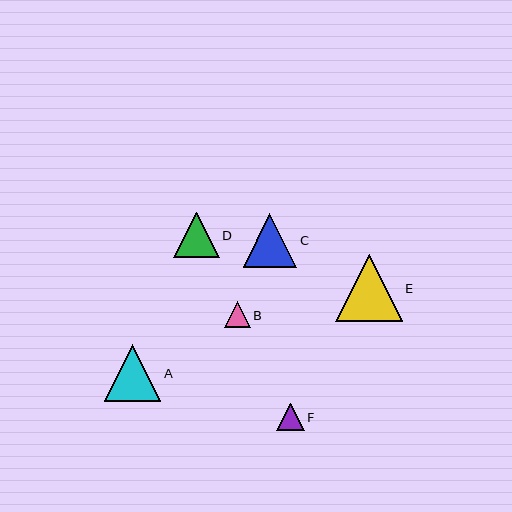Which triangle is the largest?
Triangle E is the largest with a size of approximately 67 pixels.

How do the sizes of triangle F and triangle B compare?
Triangle F and triangle B are approximately the same size.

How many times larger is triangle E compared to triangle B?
Triangle E is approximately 2.6 times the size of triangle B.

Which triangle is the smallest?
Triangle B is the smallest with a size of approximately 26 pixels.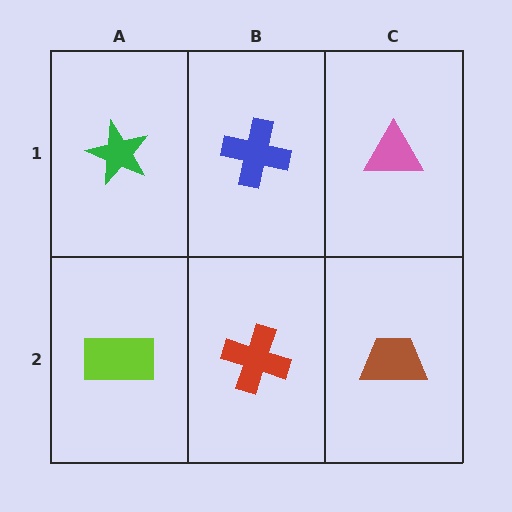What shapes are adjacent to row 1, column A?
A lime rectangle (row 2, column A), a blue cross (row 1, column B).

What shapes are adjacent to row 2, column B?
A blue cross (row 1, column B), a lime rectangle (row 2, column A), a brown trapezoid (row 2, column C).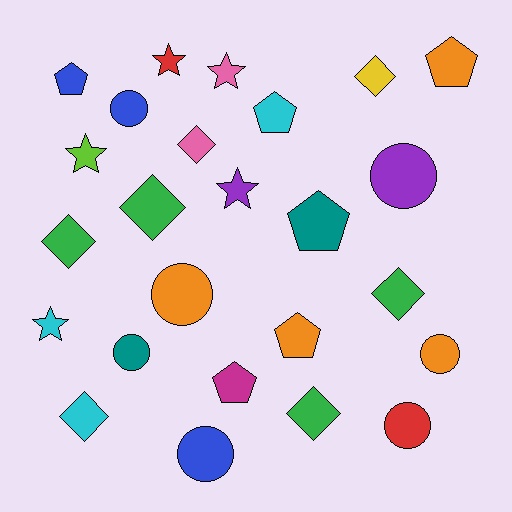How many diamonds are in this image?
There are 7 diamonds.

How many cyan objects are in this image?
There are 3 cyan objects.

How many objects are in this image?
There are 25 objects.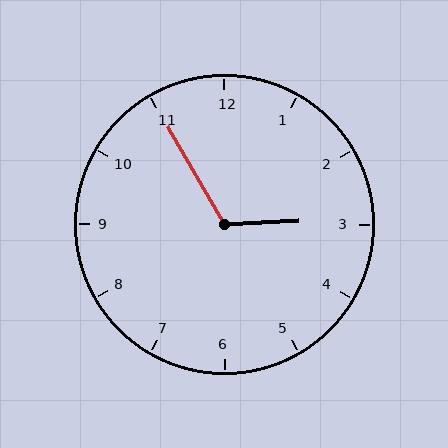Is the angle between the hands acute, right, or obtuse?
It is obtuse.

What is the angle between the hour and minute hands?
Approximately 118 degrees.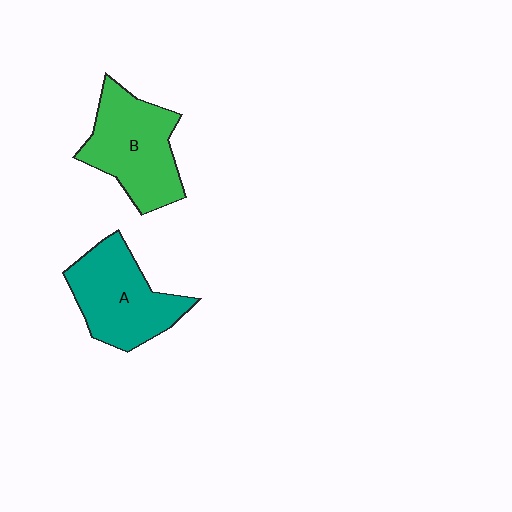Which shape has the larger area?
Shape B (green).